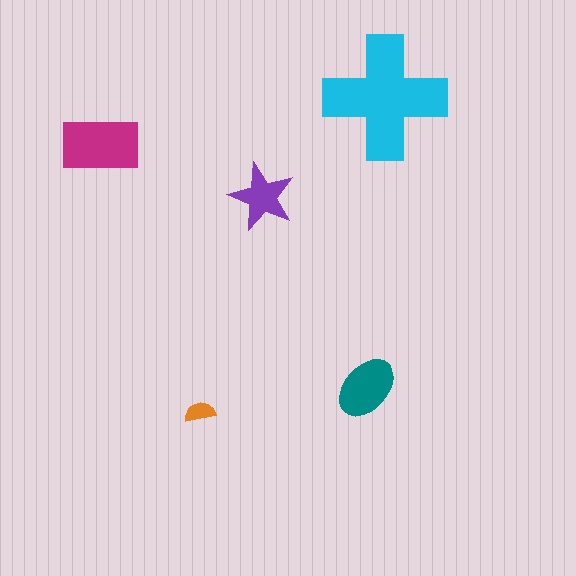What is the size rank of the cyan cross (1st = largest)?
1st.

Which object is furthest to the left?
The magenta rectangle is leftmost.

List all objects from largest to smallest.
The cyan cross, the magenta rectangle, the teal ellipse, the purple star, the orange semicircle.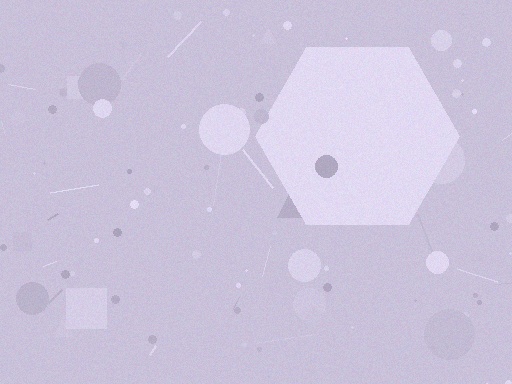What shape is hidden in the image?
A hexagon is hidden in the image.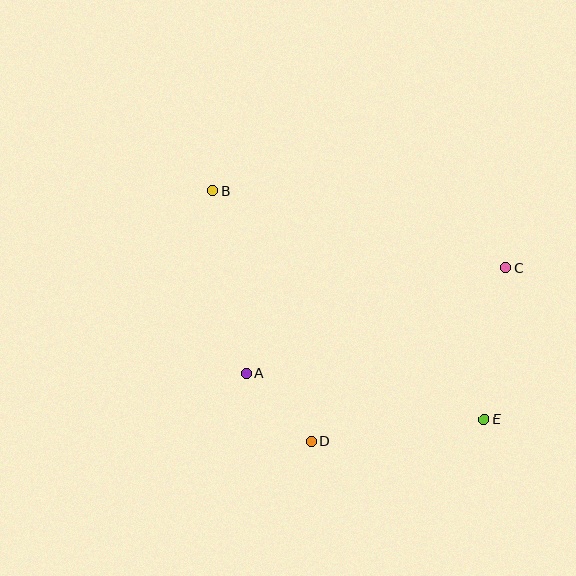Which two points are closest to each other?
Points A and D are closest to each other.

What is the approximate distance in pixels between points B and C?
The distance between B and C is approximately 302 pixels.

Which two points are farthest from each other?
Points B and E are farthest from each other.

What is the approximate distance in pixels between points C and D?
The distance between C and D is approximately 260 pixels.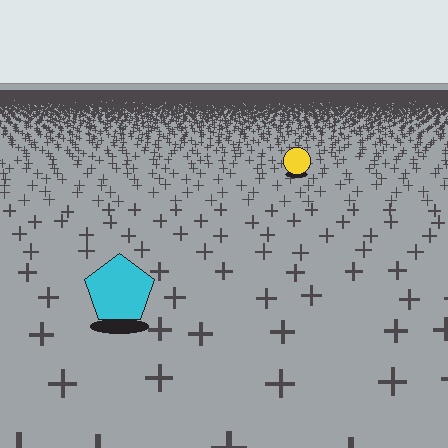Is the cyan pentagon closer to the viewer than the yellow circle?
Yes. The cyan pentagon is closer — you can tell from the texture gradient: the ground texture is coarser near it.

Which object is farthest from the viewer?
The yellow circle is farthest from the viewer. It appears smaller and the ground texture around it is denser.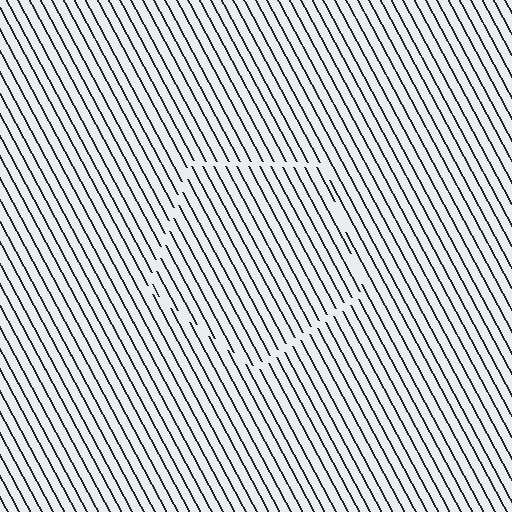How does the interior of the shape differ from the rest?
The interior of the shape contains the same grating, shifted by half a period — the contour is defined by the phase discontinuity where line-ends from the inner and outer gratings abut.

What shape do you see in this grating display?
An illusory pentagon. The interior of the shape contains the same grating, shifted by half a period — the contour is defined by the phase discontinuity where line-ends from the inner and outer gratings abut.